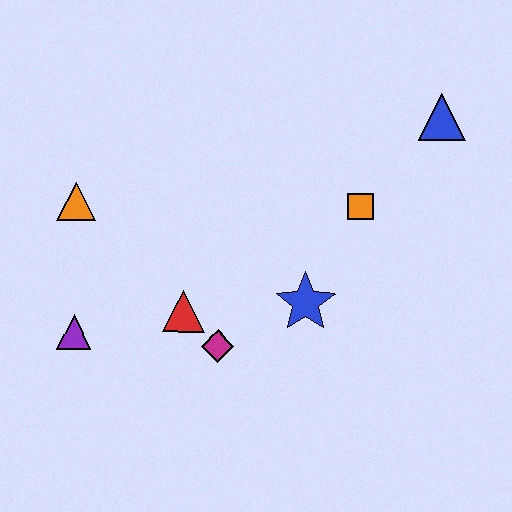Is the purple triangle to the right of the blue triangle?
No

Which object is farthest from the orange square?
The purple triangle is farthest from the orange square.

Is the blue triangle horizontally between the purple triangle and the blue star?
No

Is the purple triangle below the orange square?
Yes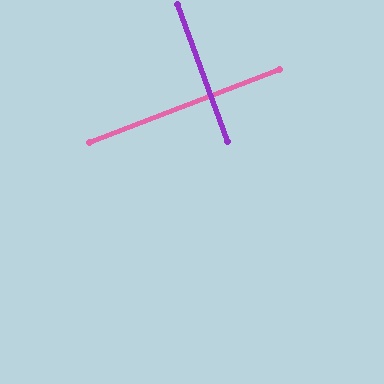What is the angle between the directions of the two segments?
Approximately 89 degrees.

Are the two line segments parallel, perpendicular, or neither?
Perpendicular — they meet at approximately 89°.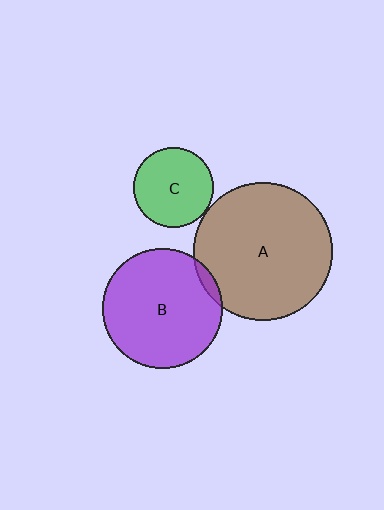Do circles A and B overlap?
Yes.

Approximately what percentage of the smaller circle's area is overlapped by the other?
Approximately 5%.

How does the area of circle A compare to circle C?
Approximately 3.0 times.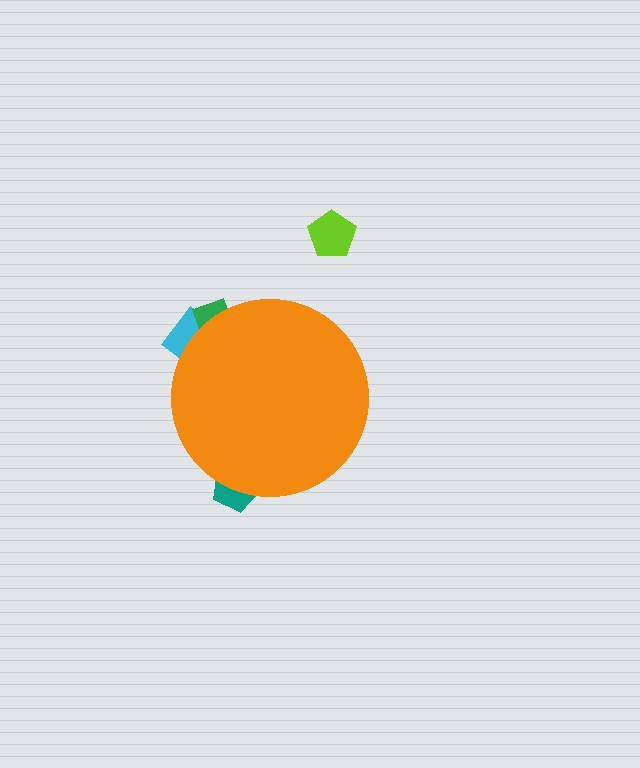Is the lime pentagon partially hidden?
No, the lime pentagon is fully visible.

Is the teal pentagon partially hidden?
Yes, the teal pentagon is partially hidden behind the orange circle.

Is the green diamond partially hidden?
Yes, the green diamond is partially hidden behind the orange circle.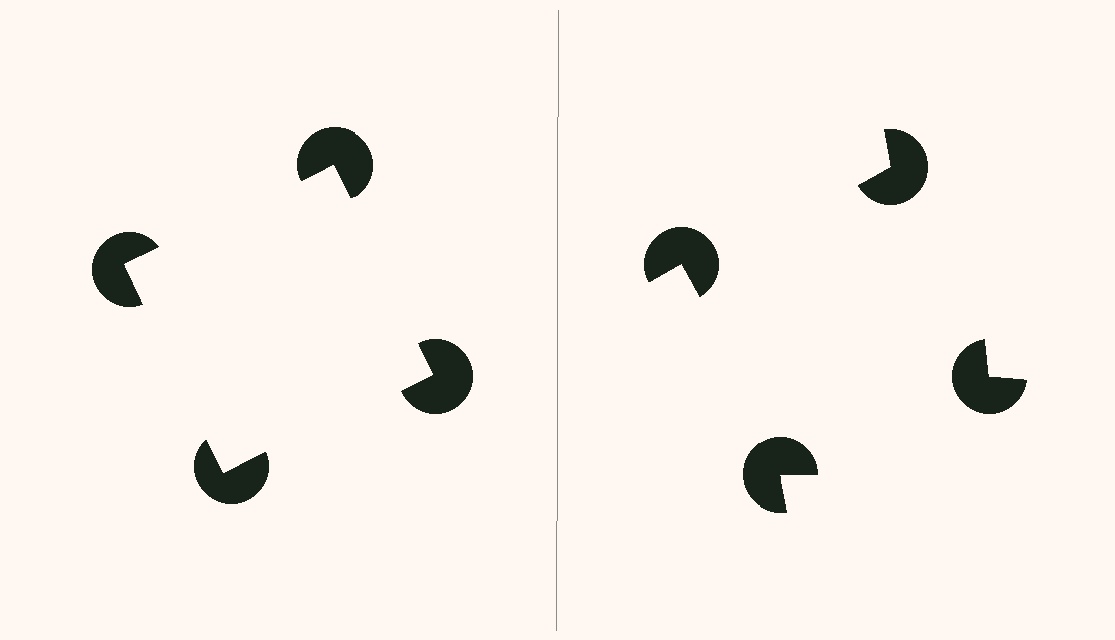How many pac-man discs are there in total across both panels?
8 — 4 on each side.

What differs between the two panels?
The pac-man discs are positioned identically on both sides; only the wedge orientations differ. On the left they align to a square; on the right they are misaligned.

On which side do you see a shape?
An illusory square appears on the left side. On the right side the wedge cuts are rotated, so no coherent shape forms.